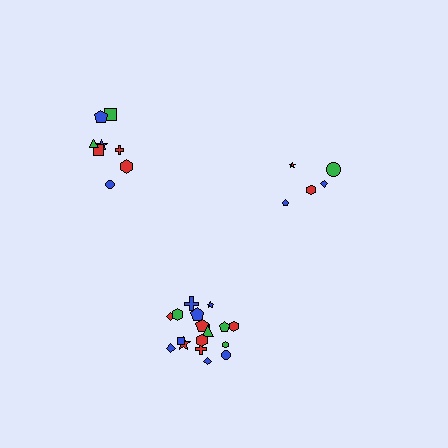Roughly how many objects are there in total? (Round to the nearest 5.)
Roughly 30 objects in total.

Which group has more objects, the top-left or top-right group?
The top-left group.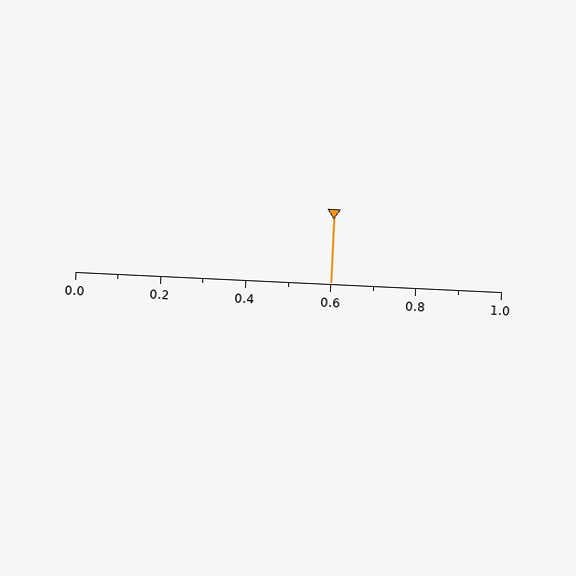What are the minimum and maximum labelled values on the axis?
The axis runs from 0.0 to 1.0.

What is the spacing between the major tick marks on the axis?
The major ticks are spaced 0.2 apart.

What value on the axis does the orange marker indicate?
The marker indicates approximately 0.6.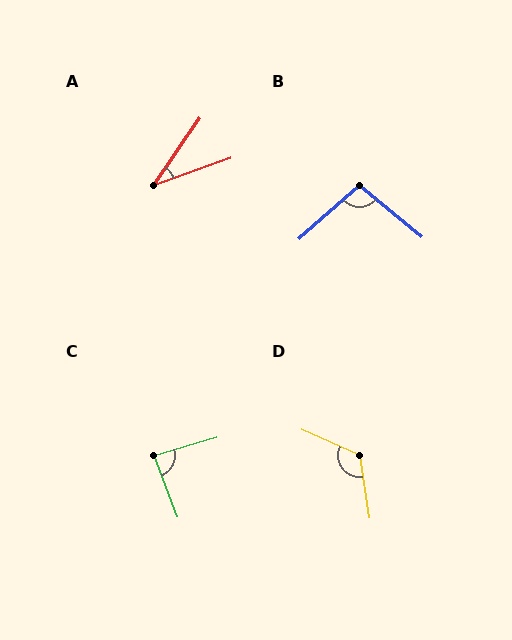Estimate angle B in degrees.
Approximately 98 degrees.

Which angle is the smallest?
A, at approximately 36 degrees.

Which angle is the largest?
D, at approximately 123 degrees.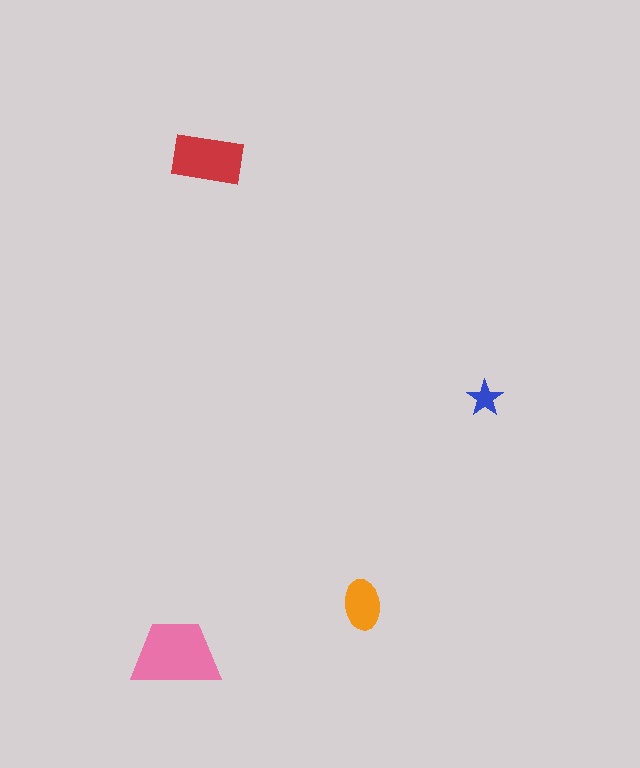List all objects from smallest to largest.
The blue star, the orange ellipse, the red rectangle, the pink trapezoid.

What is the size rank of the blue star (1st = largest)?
4th.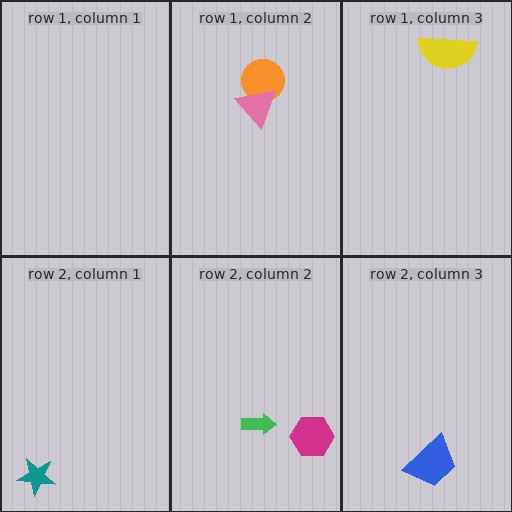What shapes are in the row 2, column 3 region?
The blue trapezoid.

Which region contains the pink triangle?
The row 1, column 2 region.